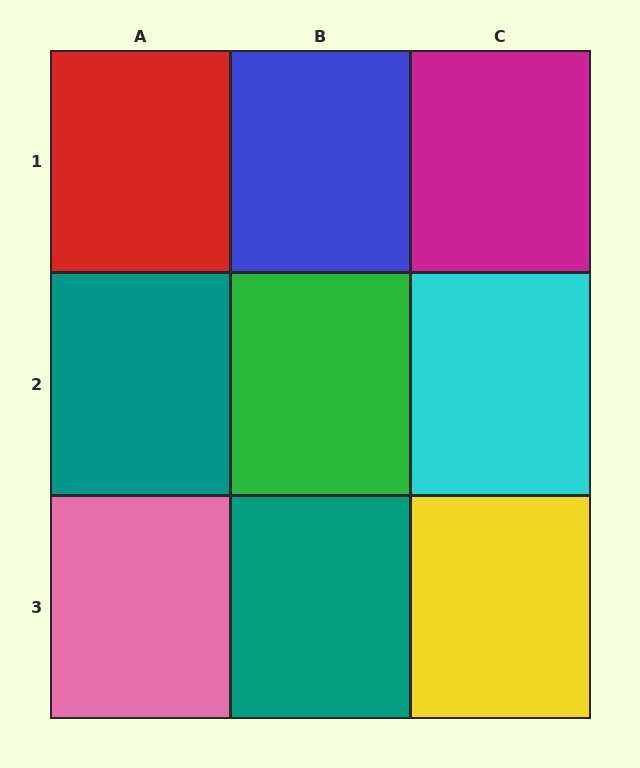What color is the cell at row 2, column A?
Teal.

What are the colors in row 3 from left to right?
Pink, teal, yellow.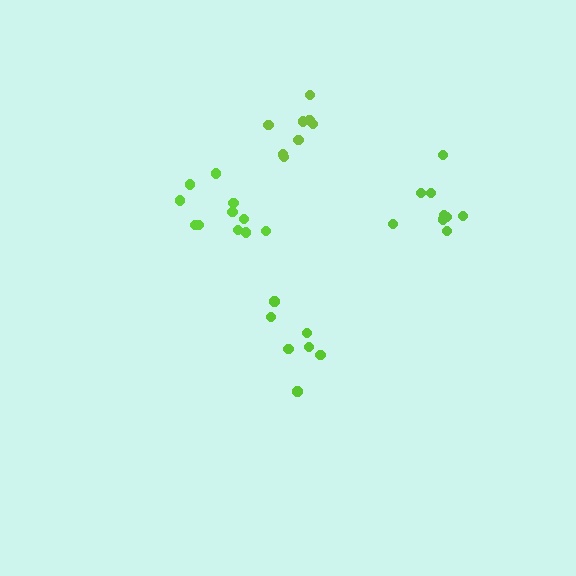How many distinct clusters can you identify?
There are 4 distinct clusters.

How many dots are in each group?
Group 1: 9 dots, Group 2: 8 dots, Group 3: 7 dots, Group 4: 11 dots (35 total).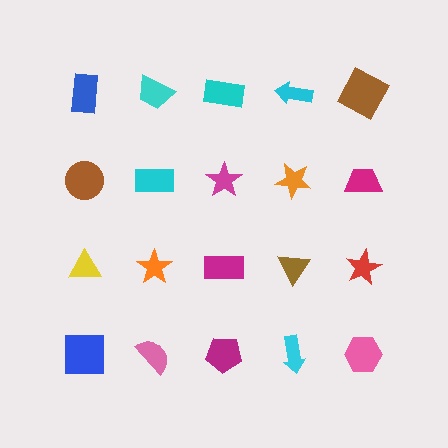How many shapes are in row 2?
5 shapes.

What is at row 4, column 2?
A pink semicircle.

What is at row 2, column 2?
A cyan rectangle.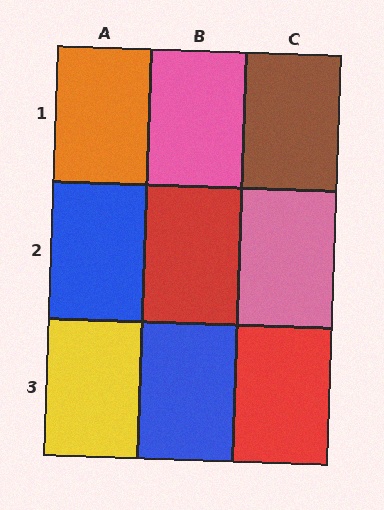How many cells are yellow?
1 cell is yellow.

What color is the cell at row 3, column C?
Red.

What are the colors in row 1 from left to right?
Orange, pink, brown.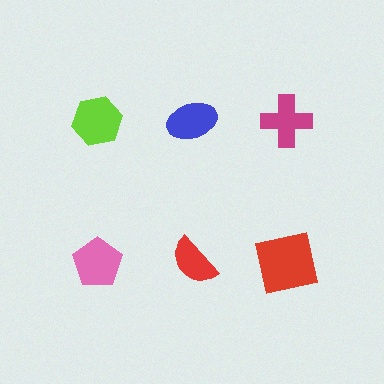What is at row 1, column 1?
A lime hexagon.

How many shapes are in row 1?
3 shapes.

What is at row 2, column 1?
A pink pentagon.